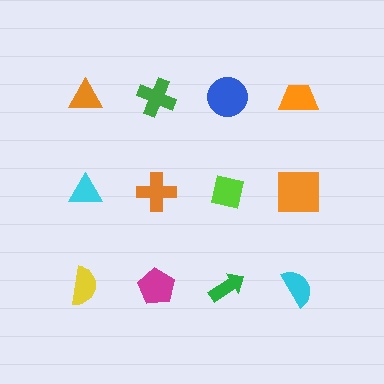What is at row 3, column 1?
A yellow semicircle.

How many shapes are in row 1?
4 shapes.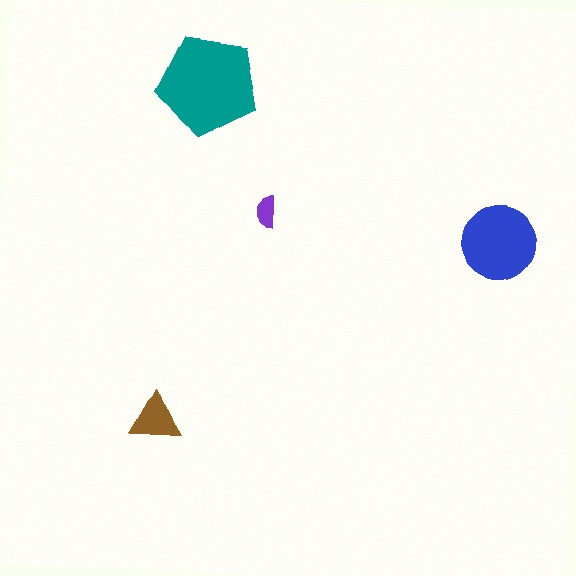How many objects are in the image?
There are 4 objects in the image.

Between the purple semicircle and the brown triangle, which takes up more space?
The brown triangle.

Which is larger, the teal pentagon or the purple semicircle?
The teal pentagon.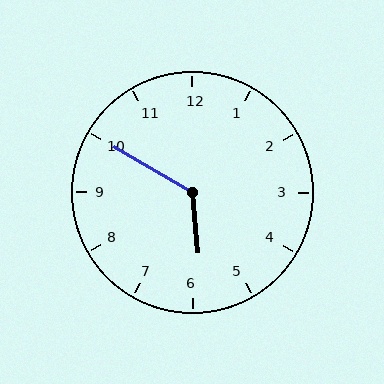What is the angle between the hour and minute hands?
Approximately 125 degrees.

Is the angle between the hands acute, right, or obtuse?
It is obtuse.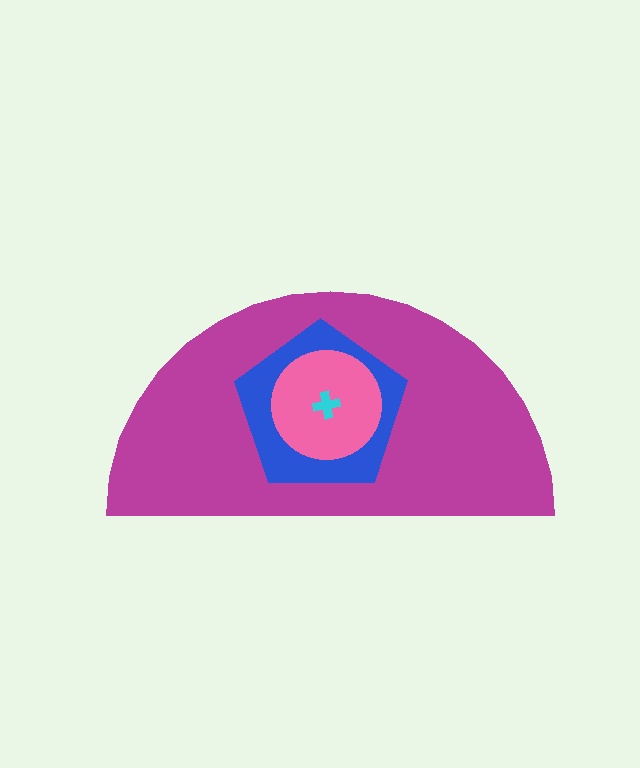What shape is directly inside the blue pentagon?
The pink circle.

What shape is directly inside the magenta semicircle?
The blue pentagon.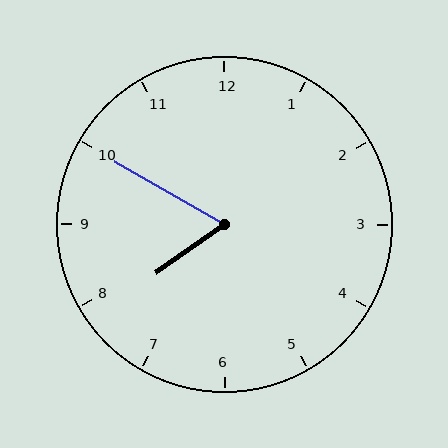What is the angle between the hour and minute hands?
Approximately 65 degrees.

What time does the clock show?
7:50.